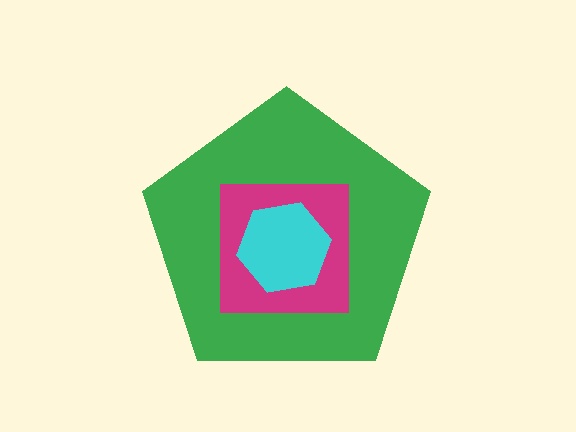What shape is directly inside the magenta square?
The cyan hexagon.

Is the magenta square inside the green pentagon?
Yes.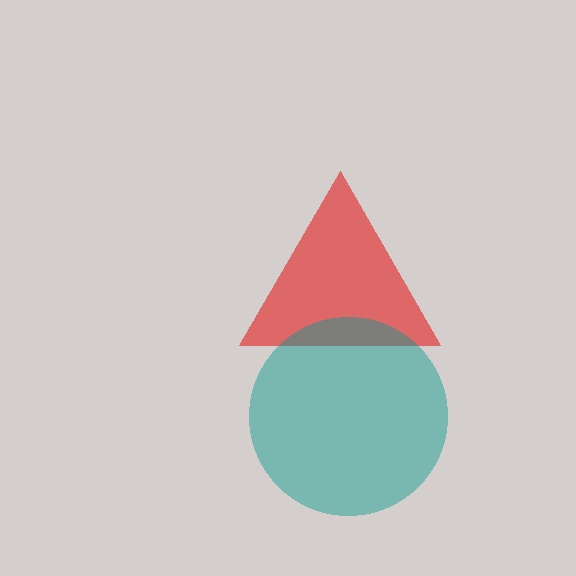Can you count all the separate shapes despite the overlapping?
Yes, there are 2 separate shapes.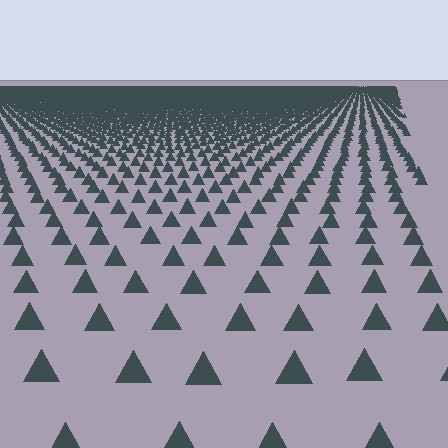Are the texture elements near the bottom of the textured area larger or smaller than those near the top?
Larger. Near the bottom, elements are closer to the viewer and appear at a bigger on-screen size.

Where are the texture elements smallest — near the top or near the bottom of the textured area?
Near the top.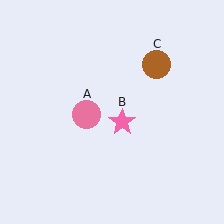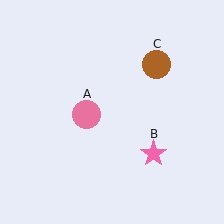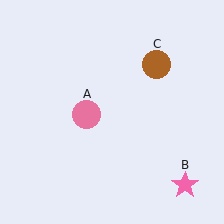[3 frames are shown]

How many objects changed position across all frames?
1 object changed position: pink star (object B).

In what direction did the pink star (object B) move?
The pink star (object B) moved down and to the right.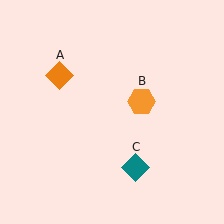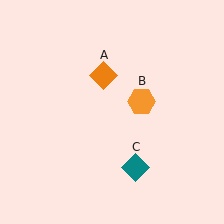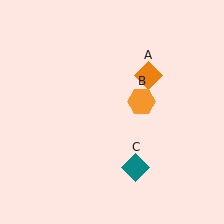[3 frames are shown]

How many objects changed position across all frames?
1 object changed position: orange diamond (object A).